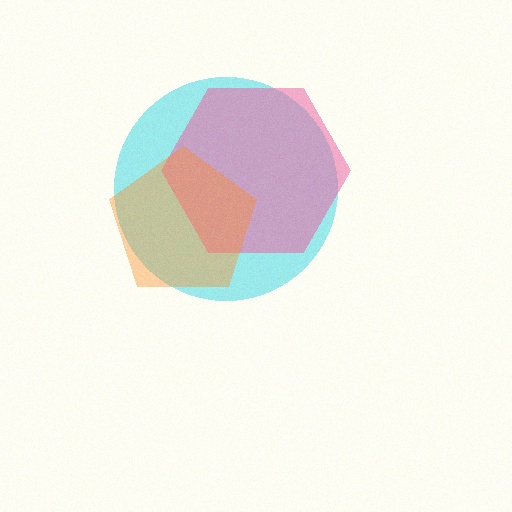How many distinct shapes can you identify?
There are 3 distinct shapes: a cyan circle, a pink hexagon, an orange pentagon.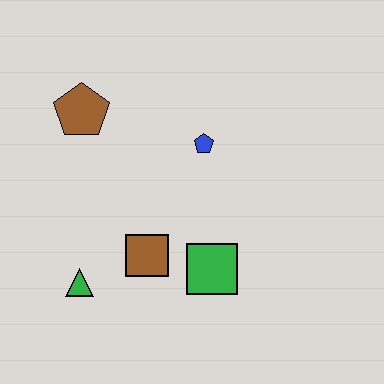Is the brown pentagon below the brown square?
No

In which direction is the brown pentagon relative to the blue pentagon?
The brown pentagon is to the left of the blue pentagon.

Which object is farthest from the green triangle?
The blue pentagon is farthest from the green triangle.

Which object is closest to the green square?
The brown square is closest to the green square.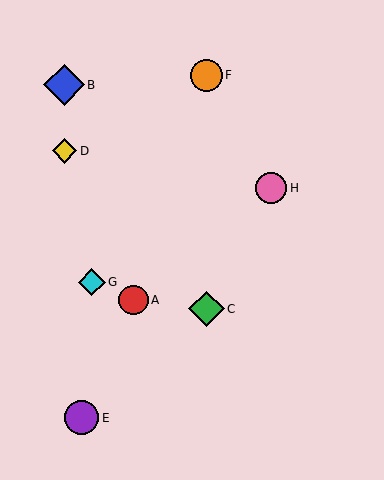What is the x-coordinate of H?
Object H is at x≈271.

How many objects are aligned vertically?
2 objects (C, F) are aligned vertically.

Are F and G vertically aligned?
No, F is at x≈206 and G is at x≈92.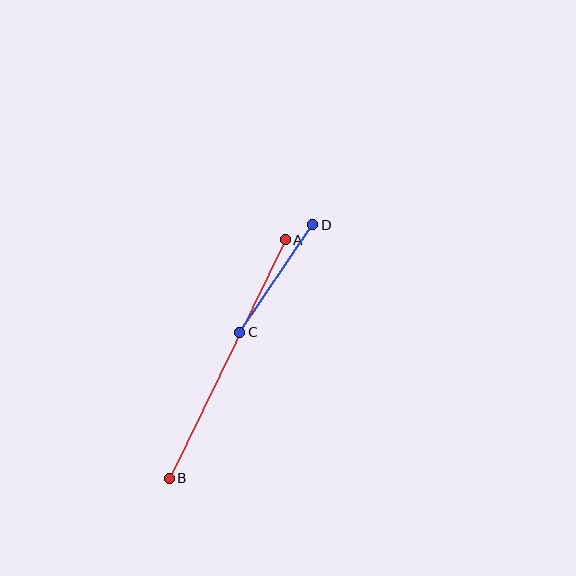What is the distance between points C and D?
The distance is approximately 130 pixels.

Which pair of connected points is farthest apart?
Points A and B are farthest apart.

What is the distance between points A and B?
The distance is approximately 265 pixels.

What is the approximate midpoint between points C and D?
The midpoint is at approximately (276, 278) pixels.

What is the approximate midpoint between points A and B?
The midpoint is at approximately (227, 359) pixels.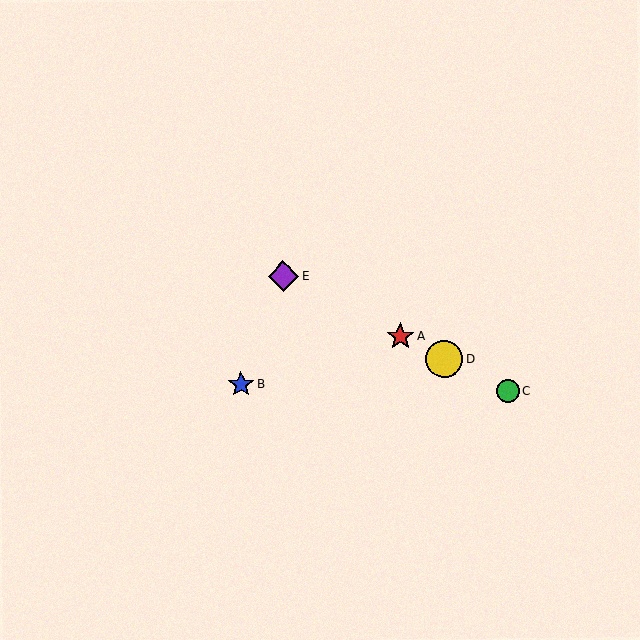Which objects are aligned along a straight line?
Objects A, C, D, E are aligned along a straight line.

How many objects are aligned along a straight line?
4 objects (A, C, D, E) are aligned along a straight line.